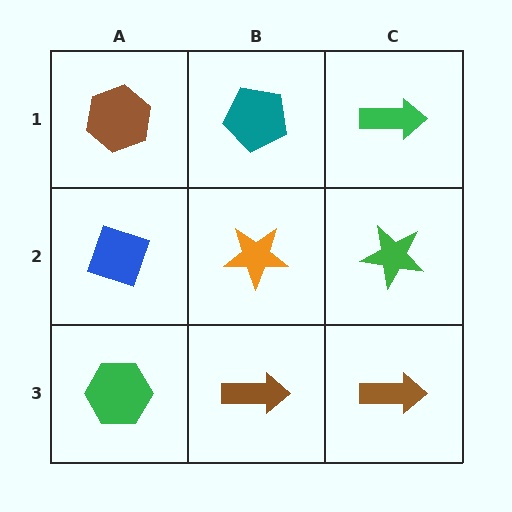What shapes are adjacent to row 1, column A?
A blue diamond (row 2, column A), a teal pentagon (row 1, column B).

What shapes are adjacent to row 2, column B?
A teal pentagon (row 1, column B), a brown arrow (row 3, column B), a blue diamond (row 2, column A), a green star (row 2, column C).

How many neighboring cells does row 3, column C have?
2.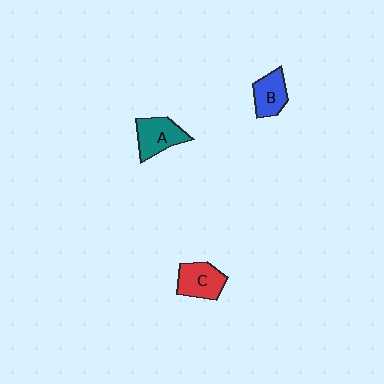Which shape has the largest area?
Shape A (teal).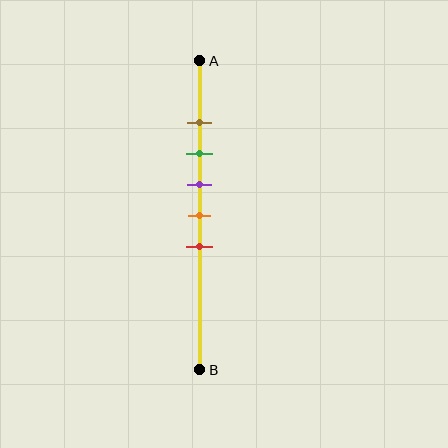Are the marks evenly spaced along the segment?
Yes, the marks are approximately evenly spaced.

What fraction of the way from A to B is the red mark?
The red mark is approximately 60% (0.6) of the way from A to B.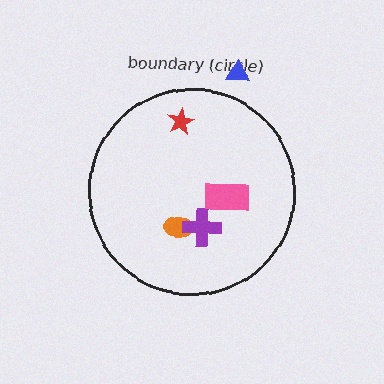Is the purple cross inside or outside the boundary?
Inside.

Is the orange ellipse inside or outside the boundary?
Inside.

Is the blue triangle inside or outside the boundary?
Outside.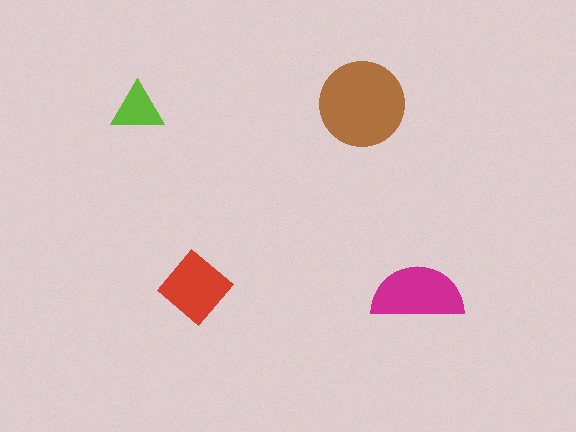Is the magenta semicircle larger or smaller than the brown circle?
Smaller.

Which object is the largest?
The brown circle.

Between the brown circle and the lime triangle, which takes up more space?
The brown circle.